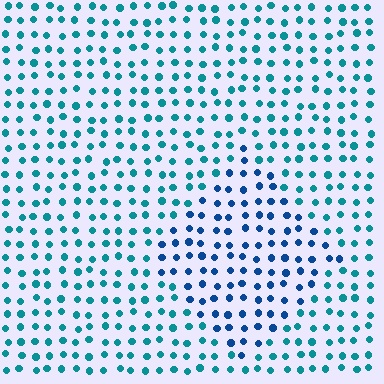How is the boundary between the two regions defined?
The boundary is defined purely by a slight shift in hue (about 32 degrees). Spacing, size, and orientation are identical on both sides.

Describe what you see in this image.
The image is filled with small teal elements in a uniform arrangement. A diamond-shaped region is visible where the elements are tinted to a slightly different hue, forming a subtle color boundary.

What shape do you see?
I see a diamond.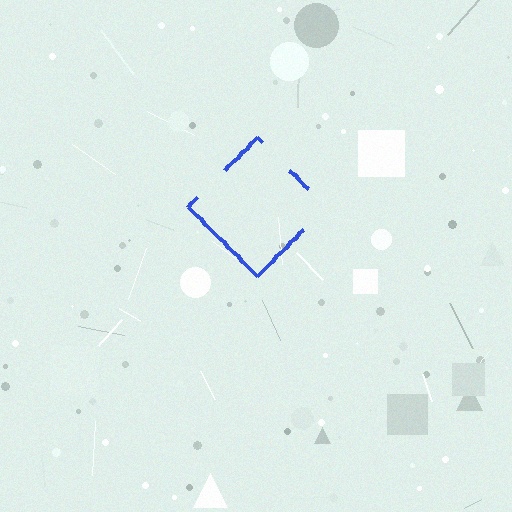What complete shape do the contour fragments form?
The contour fragments form a diamond.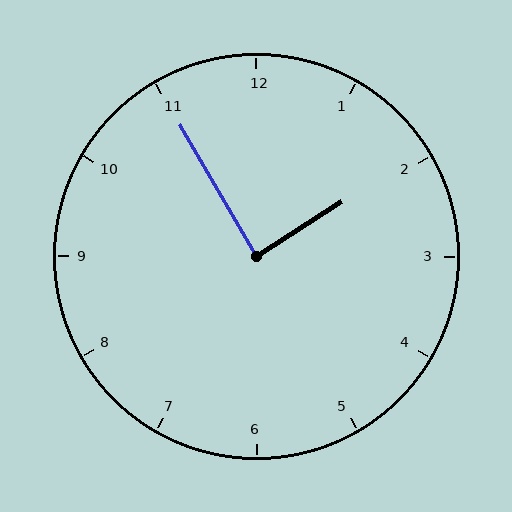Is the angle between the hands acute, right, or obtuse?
It is right.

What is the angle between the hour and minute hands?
Approximately 88 degrees.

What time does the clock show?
1:55.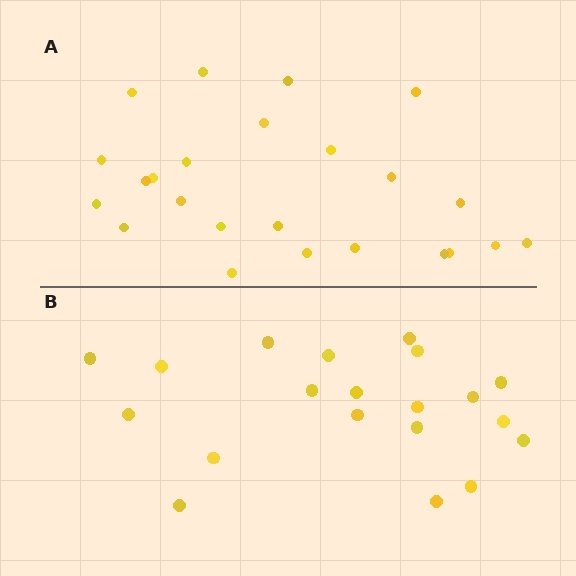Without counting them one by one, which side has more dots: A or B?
Region A (the top region) has more dots.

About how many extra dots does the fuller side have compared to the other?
Region A has about 4 more dots than region B.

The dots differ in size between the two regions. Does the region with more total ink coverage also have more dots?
No. Region B has more total ink coverage because its dots are larger, but region A actually contains more individual dots. Total area can be misleading — the number of items is what matters here.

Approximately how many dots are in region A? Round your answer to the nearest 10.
About 20 dots. (The exact count is 24, which rounds to 20.)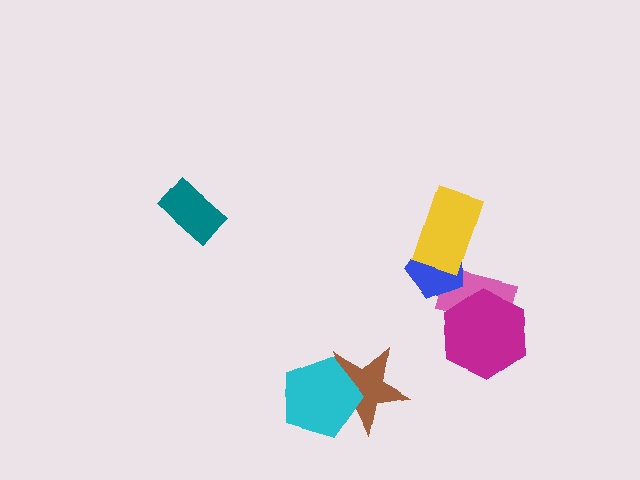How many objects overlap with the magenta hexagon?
1 object overlaps with the magenta hexagon.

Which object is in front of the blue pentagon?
The yellow rectangle is in front of the blue pentagon.